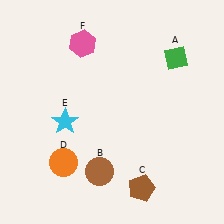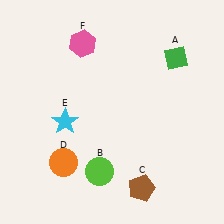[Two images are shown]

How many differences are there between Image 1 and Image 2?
There is 1 difference between the two images.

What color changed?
The circle (B) changed from brown in Image 1 to lime in Image 2.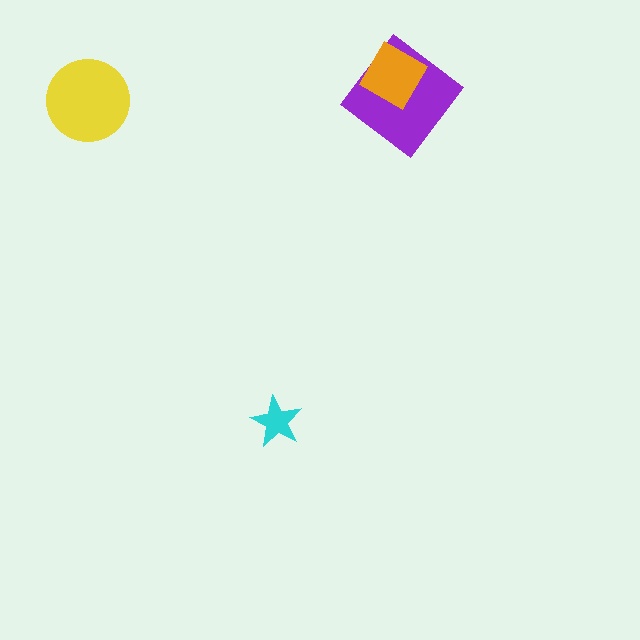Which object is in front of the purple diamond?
The orange diamond is in front of the purple diamond.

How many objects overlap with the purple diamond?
1 object overlaps with the purple diamond.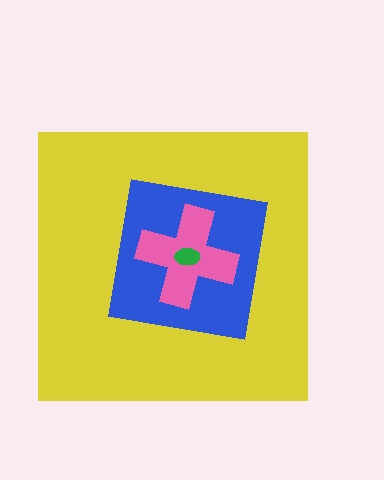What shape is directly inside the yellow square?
The blue square.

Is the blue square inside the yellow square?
Yes.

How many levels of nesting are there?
4.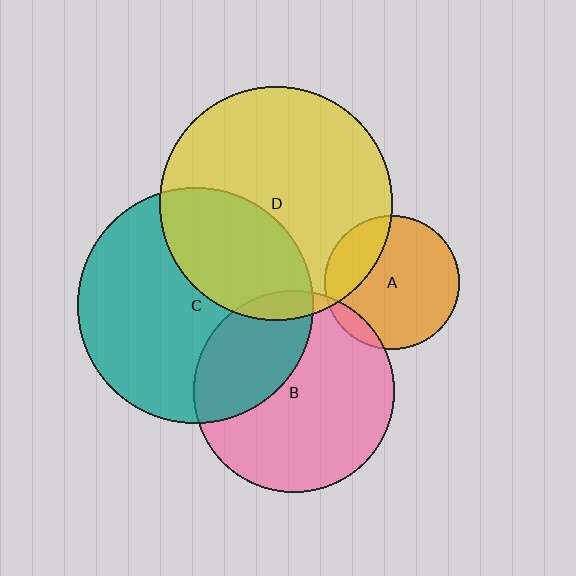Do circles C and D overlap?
Yes.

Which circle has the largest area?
Circle C (teal).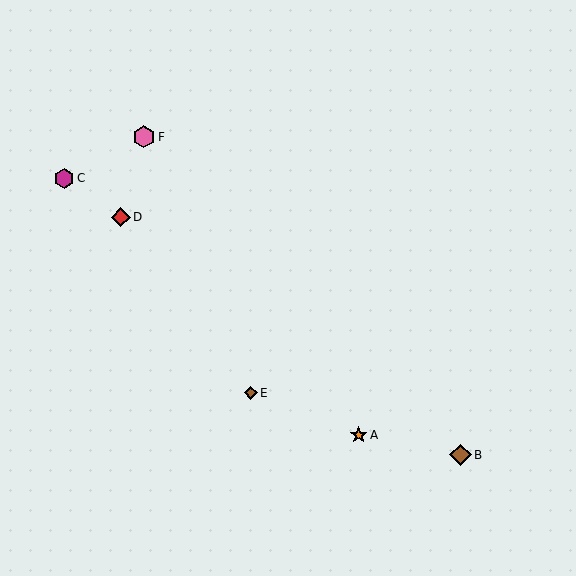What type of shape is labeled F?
Shape F is a pink hexagon.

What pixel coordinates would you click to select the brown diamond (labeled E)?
Click at (251, 393) to select the brown diamond E.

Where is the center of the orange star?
The center of the orange star is at (359, 435).